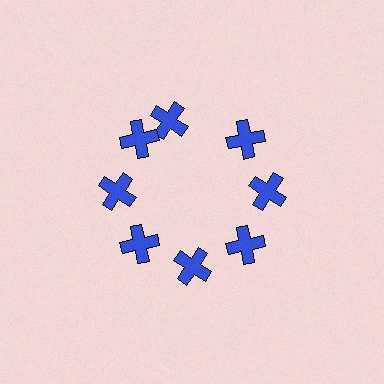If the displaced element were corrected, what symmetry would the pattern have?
It would have 8-fold rotational symmetry — the pattern would map onto itself every 45 degrees.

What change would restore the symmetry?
The symmetry would be restored by rotating it back into even spacing with its neighbors so that all 8 crosses sit at equal angles and equal distance from the center.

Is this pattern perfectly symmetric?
No. The 8 blue crosses are arranged in a ring, but one element near the 12 o'clock position is rotated out of alignment along the ring, breaking the 8-fold rotational symmetry.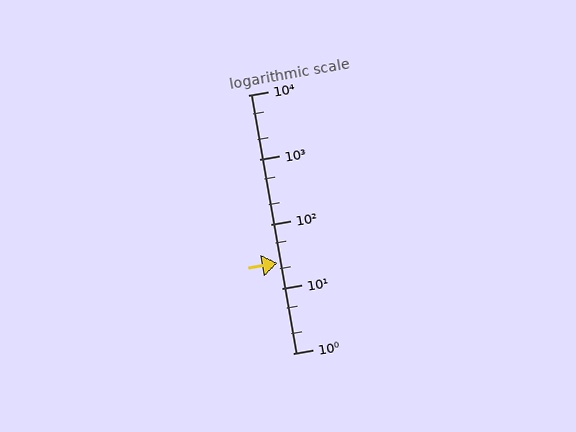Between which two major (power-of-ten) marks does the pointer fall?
The pointer is between 10 and 100.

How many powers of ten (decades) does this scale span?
The scale spans 4 decades, from 1 to 10000.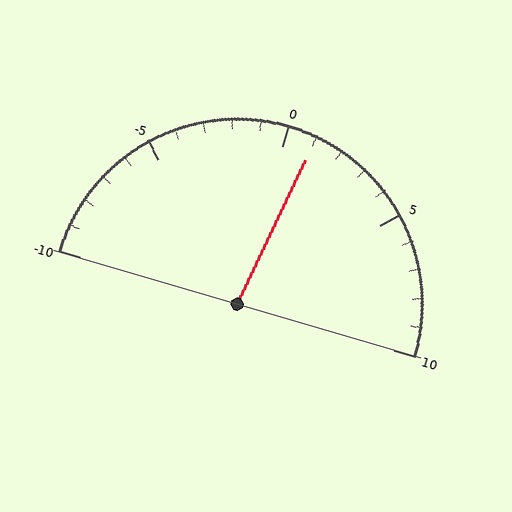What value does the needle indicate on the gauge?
The needle indicates approximately 1.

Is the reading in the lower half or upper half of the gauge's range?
The reading is in the upper half of the range (-10 to 10).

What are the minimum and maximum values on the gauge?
The gauge ranges from -10 to 10.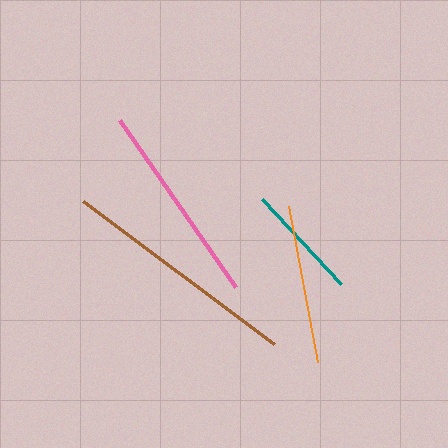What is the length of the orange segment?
The orange segment is approximately 159 pixels long.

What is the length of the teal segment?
The teal segment is approximately 116 pixels long.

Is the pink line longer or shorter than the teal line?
The pink line is longer than the teal line.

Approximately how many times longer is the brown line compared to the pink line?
The brown line is approximately 1.2 times the length of the pink line.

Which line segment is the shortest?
The teal line is the shortest at approximately 116 pixels.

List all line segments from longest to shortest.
From longest to shortest: brown, pink, orange, teal.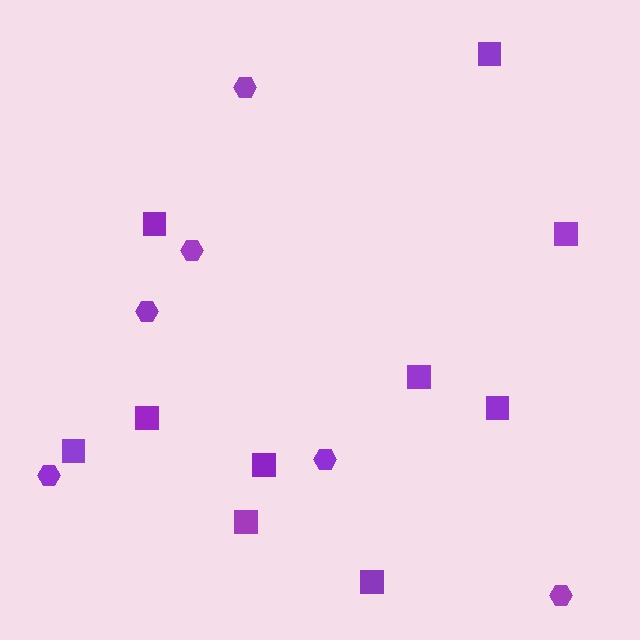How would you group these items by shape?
There are 2 groups: one group of squares (10) and one group of hexagons (6).